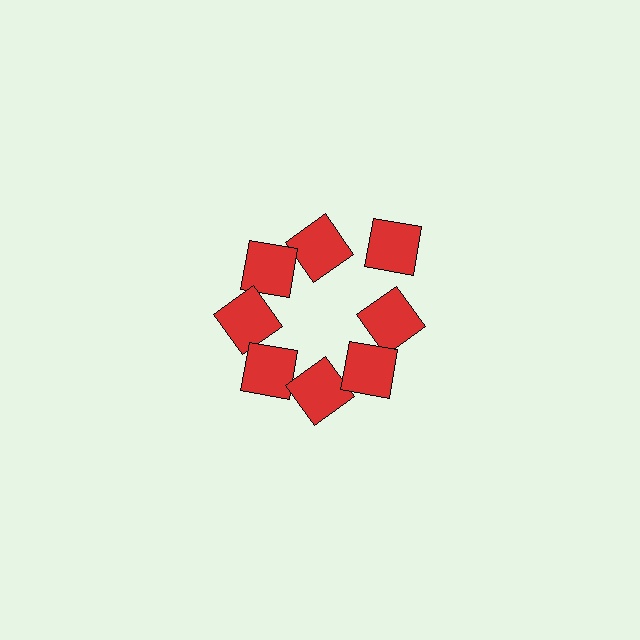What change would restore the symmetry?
The symmetry would be restored by moving it inward, back onto the ring so that all 8 squares sit at equal angles and equal distance from the center.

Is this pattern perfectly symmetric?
No. The 8 red squares are arranged in a ring, but one element near the 2 o'clock position is pushed outward from the center, breaking the 8-fold rotational symmetry.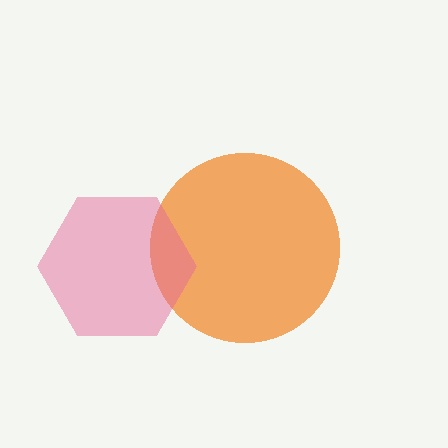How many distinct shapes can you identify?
There are 2 distinct shapes: an orange circle, a pink hexagon.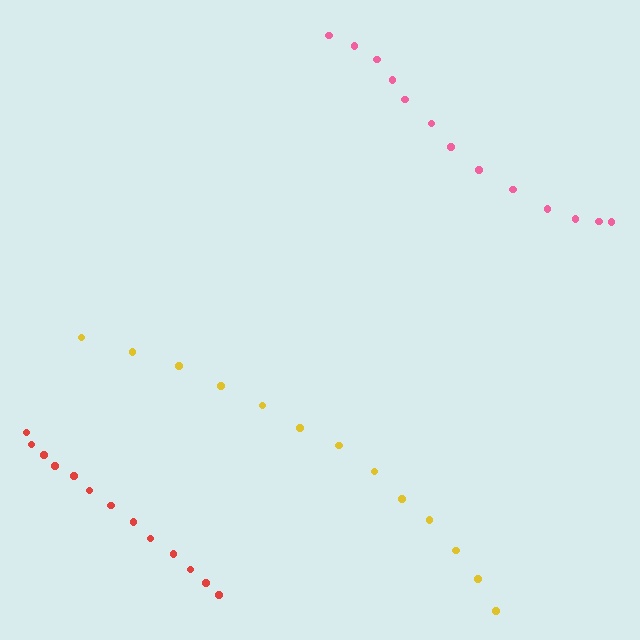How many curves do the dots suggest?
There are 3 distinct paths.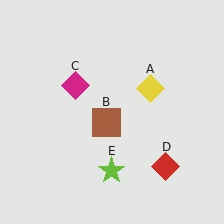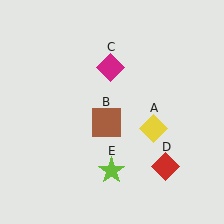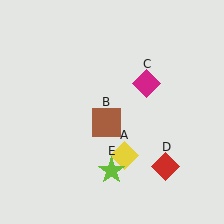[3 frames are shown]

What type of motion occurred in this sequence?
The yellow diamond (object A), magenta diamond (object C) rotated clockwise around the center of the scene.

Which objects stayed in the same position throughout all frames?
Brown square (object B) and red diamond (object D) and lime star (object E) remained stationary.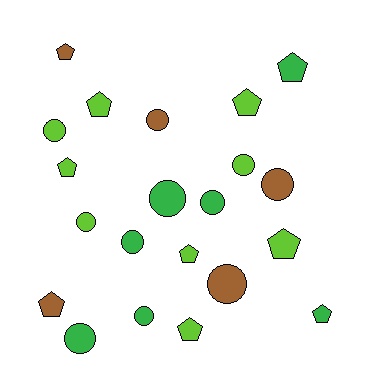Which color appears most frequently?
Lime, with 9 objects.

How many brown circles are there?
There are 3 brown circles.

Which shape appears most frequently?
Circle, with 11 objects.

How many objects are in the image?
There are 21 objects.